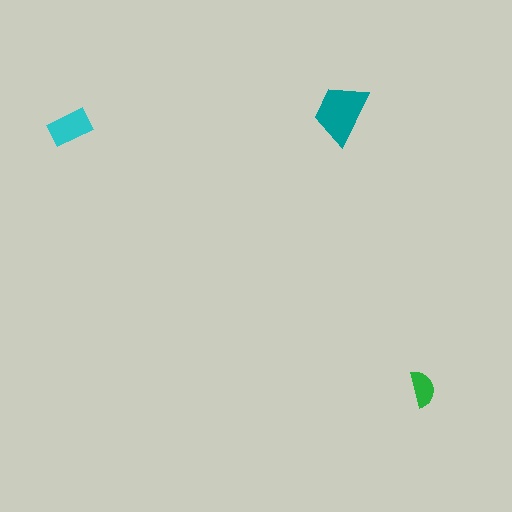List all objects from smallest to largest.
The green semicircle, the cyan rectangle, the teal trapezoid.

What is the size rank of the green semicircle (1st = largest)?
3rd.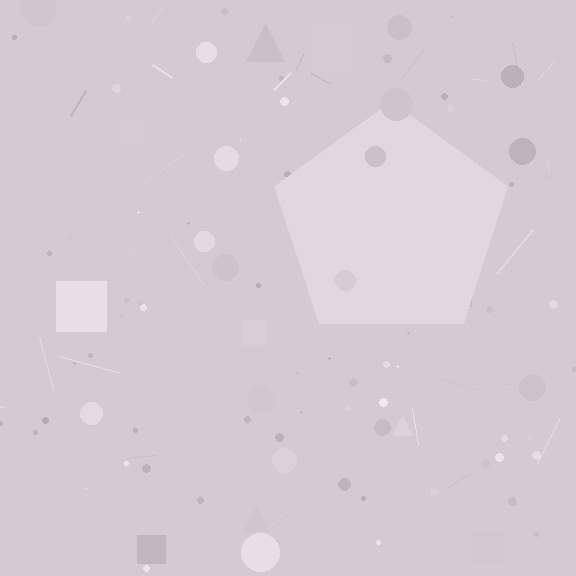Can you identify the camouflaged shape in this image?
The camouflaged shape is a pentagon.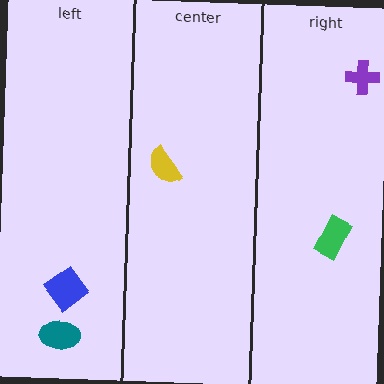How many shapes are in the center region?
1.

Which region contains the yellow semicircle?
The center region.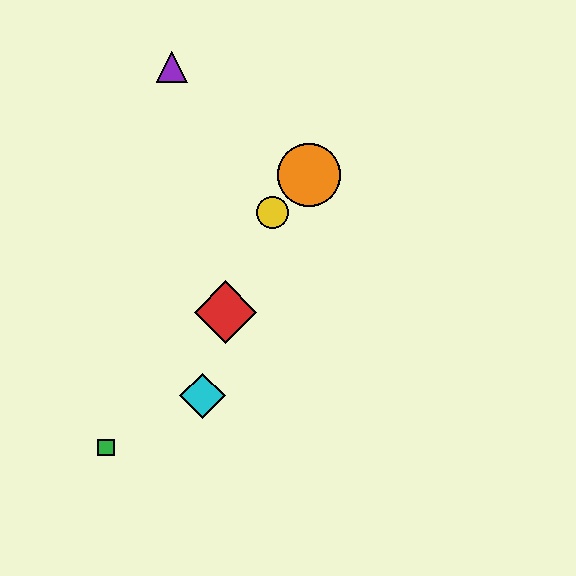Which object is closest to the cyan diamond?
The red diamond is closest to the cyan diamond.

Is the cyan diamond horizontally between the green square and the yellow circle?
Yes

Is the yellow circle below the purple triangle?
Yes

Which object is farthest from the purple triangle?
The green square is farthest from the purple triangle.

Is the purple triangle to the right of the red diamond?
No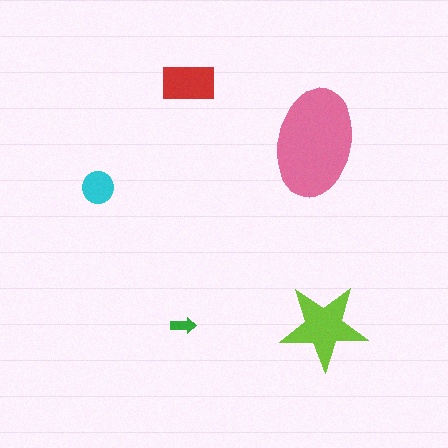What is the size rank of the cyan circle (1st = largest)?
4th.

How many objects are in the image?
There are 5 objects in the image.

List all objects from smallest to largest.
The green arrow, the cyan circle, the red rectangle, the lime star, the pink ellipse.